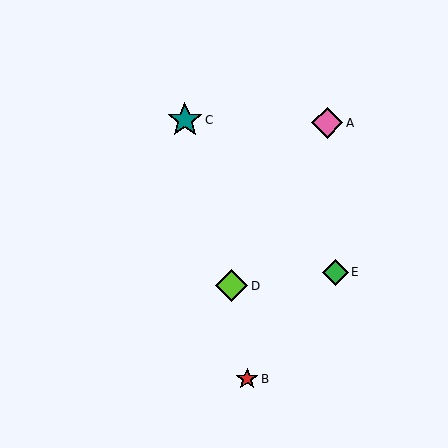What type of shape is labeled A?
Shape A is a pink diamond.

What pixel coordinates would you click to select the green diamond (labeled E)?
Click at (336, 272) to select the green diamond E.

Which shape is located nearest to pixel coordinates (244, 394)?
The red star (labeled B) at (247, 379) is nearest to that location.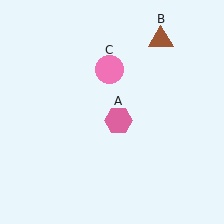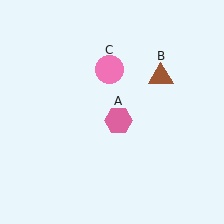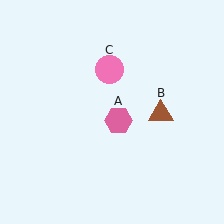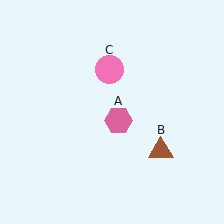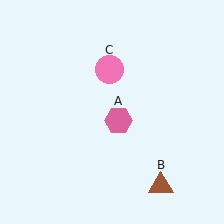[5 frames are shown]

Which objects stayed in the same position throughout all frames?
Pink hexagon (object A) and pink circle (object C) remained stationary.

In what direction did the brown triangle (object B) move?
The brown triangle (object B) moved down.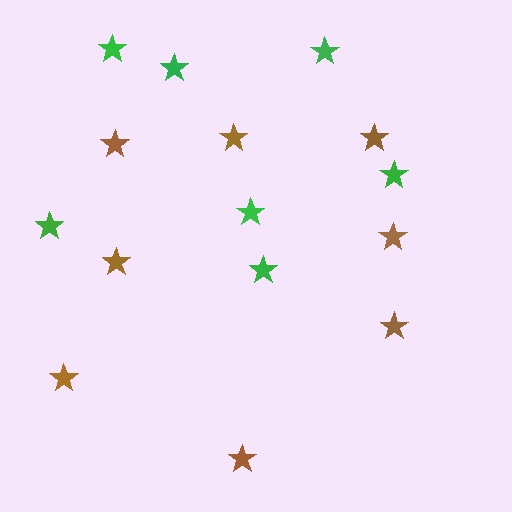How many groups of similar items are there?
There are 2 groups: one group of green stars (7) and one group of brown stars (8).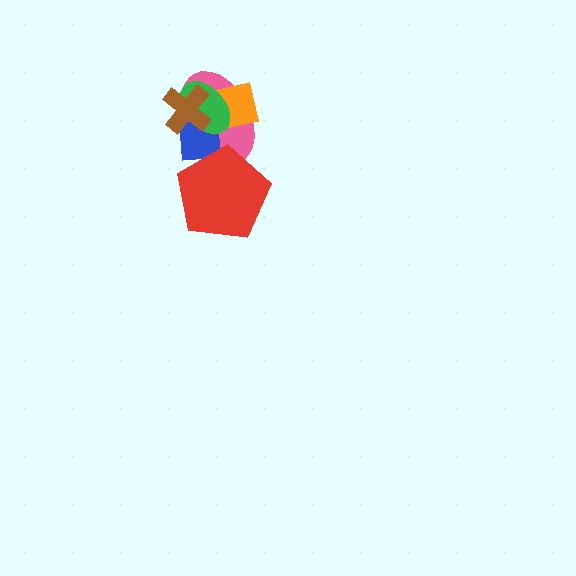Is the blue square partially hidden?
Yes, it is partially covered by another shape.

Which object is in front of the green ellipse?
The brown cross is in front of the green ellipse.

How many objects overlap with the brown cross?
4 objects overlap with the brown cross.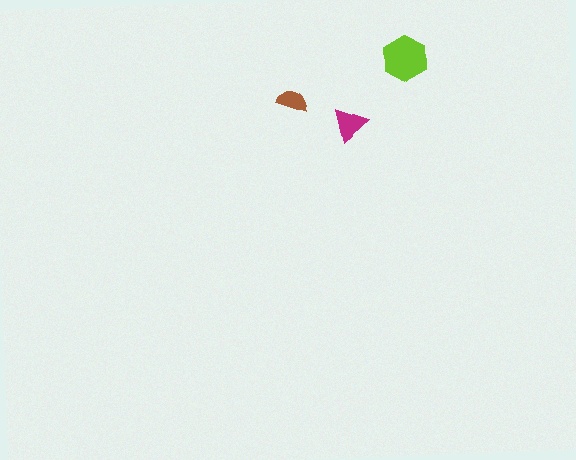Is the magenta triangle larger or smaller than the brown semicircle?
Larger.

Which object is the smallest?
The brown semicircle.